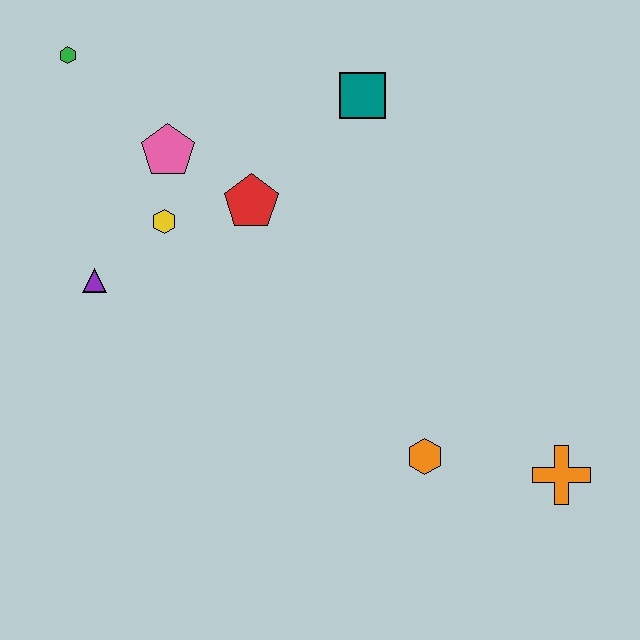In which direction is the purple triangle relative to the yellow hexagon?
The purple triangle is to the left of the yellow hexagon.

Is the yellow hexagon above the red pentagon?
No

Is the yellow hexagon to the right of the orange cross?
No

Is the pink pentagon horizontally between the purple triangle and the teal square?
Yes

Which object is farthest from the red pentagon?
The orange cross is farthest from the red pentagon.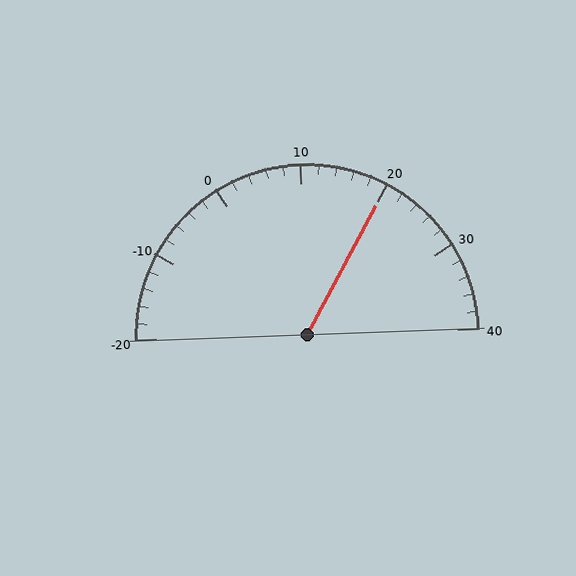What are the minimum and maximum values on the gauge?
The gauge ranges from -20 to 40.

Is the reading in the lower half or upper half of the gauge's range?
The reading is in the upper half of the range (-20 to 40).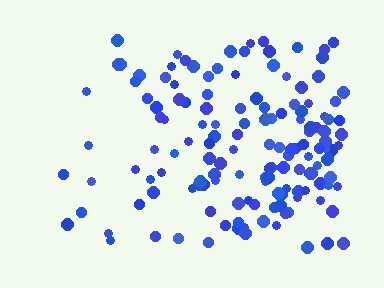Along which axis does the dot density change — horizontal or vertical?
Horizontal.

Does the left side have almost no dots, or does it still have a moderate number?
Still a moderate number, just noticeably fewer than the right.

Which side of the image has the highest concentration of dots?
The right.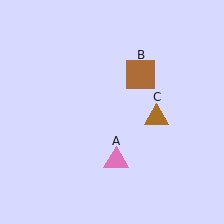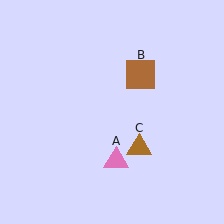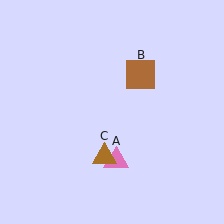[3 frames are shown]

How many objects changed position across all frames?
1 object changed position: brown triangle (object C).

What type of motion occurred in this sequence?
The brown triangle (object C) rotated clockwise around the center of the scene.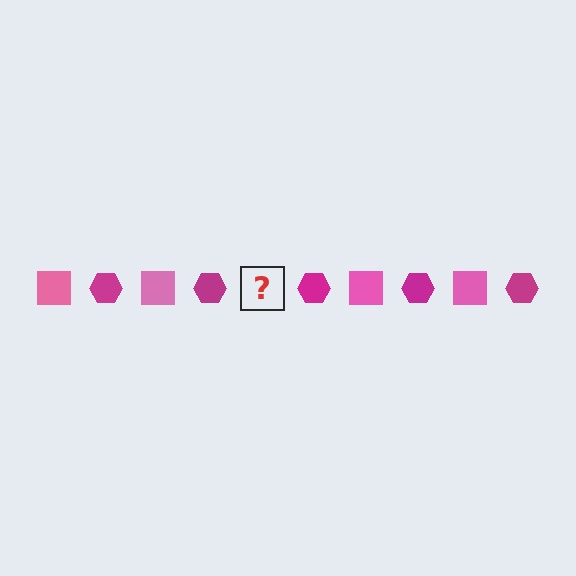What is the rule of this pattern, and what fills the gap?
The rule is that the pattern alternates between pink square and magenta hexagon. The gap should be filled with a pink square.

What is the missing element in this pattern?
The missing element is a pink square.